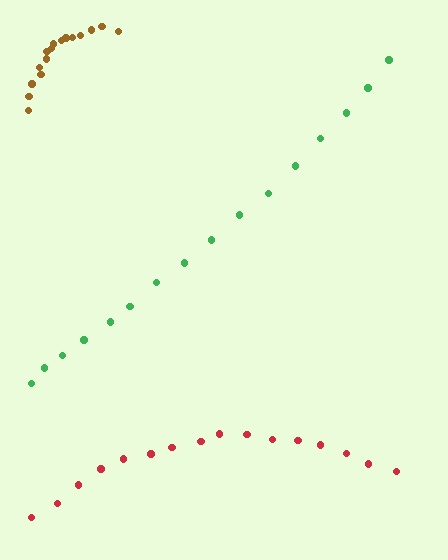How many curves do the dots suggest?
There are 3 distinct paths.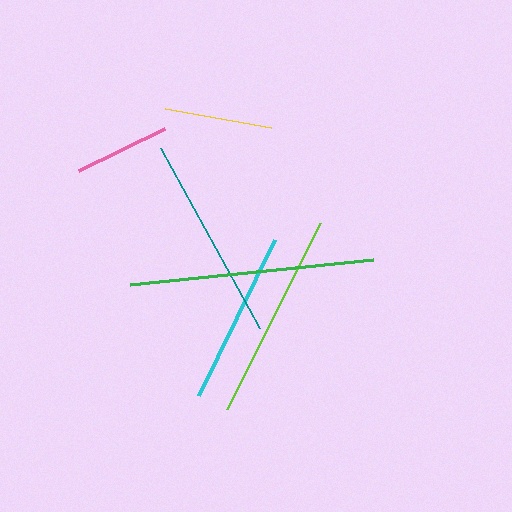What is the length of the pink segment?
The pink segment is approximately 95 pixels long.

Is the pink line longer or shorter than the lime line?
The lime line is longer than the pink line.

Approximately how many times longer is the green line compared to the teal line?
The green line is approximately 1.2 times the length of the teal line.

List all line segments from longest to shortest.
From longest to shortest: green, lime, teal, cyan, yellow, pink.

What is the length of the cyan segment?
The cyan segment is approximately 173 pixels long.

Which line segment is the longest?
The green line is the longest at approximately 244 pixels.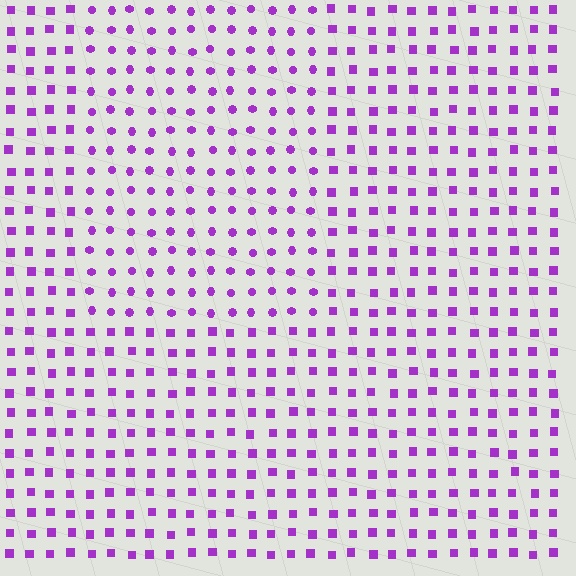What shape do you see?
I see a rectangle.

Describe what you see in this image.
The image is filled with small purple elements arranged in a uniform grid. A rectangle-shaped region contains circles, while the surrounding area contains squares. The boundary is defined purely by the change in element shape.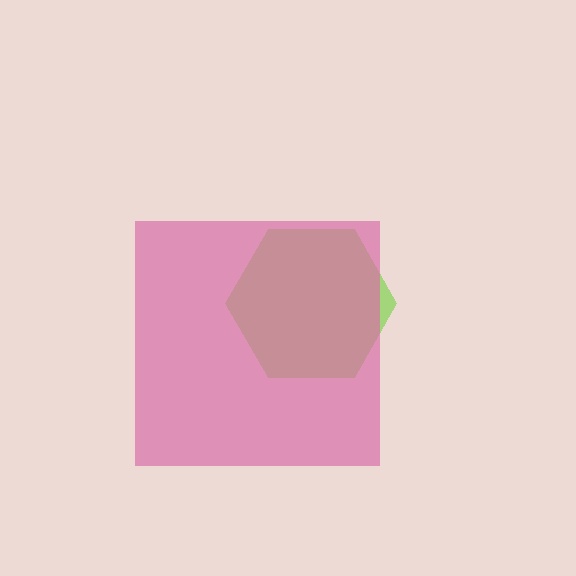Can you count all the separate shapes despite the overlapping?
Yes, there are 2 separate shapes.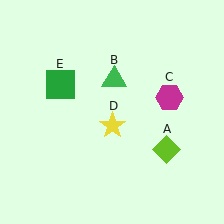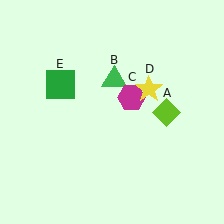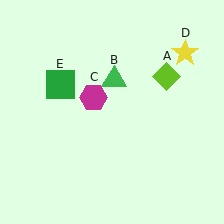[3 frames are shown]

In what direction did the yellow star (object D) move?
The yellow star (object D) moved up and to the right.